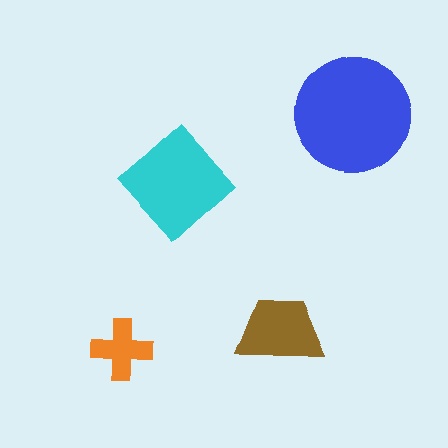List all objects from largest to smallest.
The blue circle, the cyan diamond, the brown trapezoid, the orange cross.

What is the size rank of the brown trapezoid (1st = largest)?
3rd.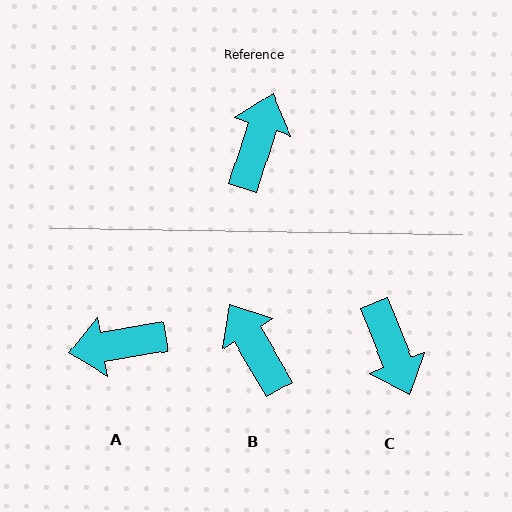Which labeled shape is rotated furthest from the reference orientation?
C, about 141 degrees away.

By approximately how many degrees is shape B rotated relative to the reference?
Approximately 48 degrees counter-clockwise.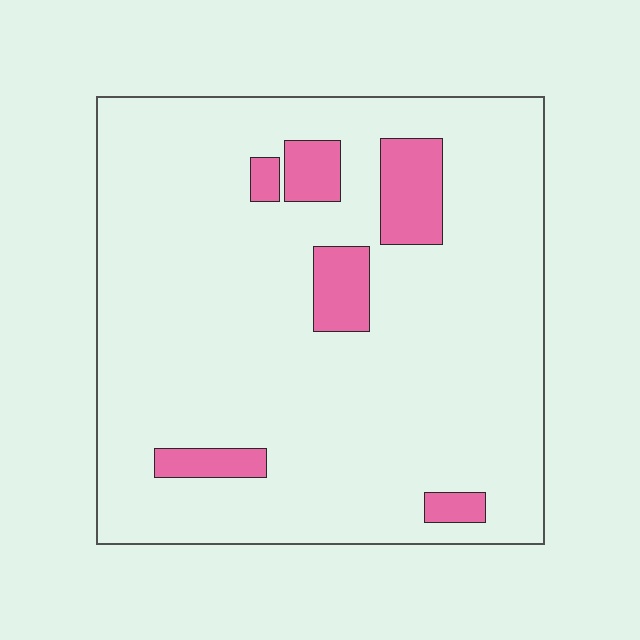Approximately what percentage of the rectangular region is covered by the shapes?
Approximately 10%.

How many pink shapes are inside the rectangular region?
6.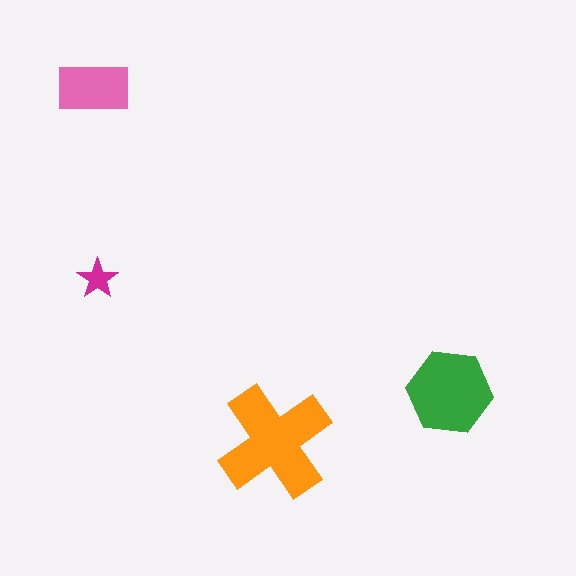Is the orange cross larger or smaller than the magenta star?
Larger.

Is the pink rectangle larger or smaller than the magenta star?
Larger.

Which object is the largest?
The orange cross.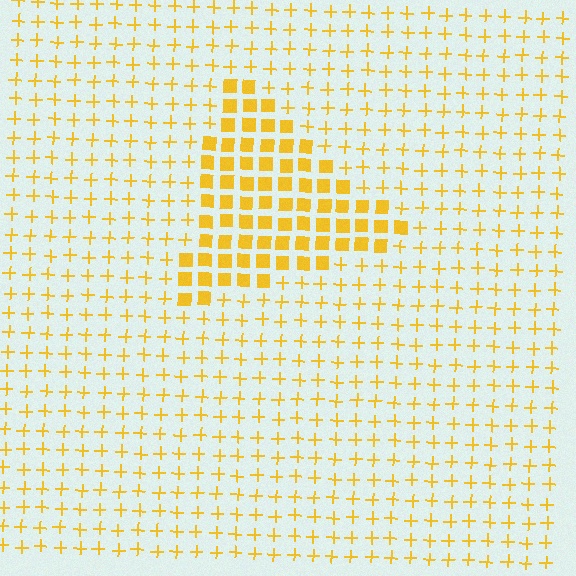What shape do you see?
I see a triangle.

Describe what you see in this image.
The image is filled with small yellow elements arranged in a uniform grid. A triangle-shaped region contains squares, while the surrounding area contains plus signs. The boundary is defined purely by the change in element shape.